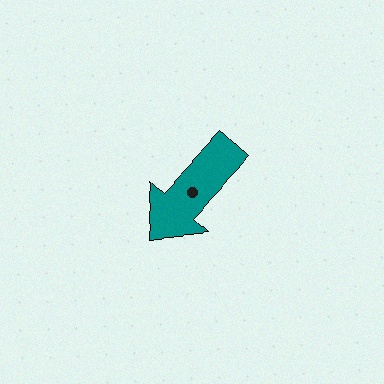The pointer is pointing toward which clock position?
Roughly 7 o'clock.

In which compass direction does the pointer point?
Southwest.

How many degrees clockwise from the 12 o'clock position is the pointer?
Approximately 224 degrees.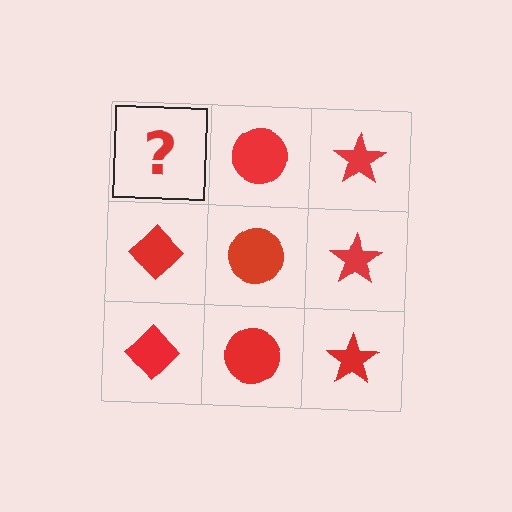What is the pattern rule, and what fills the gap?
The rule is that each column has a consistent shape. The gap should be filled with a red diamond.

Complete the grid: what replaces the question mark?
The question mark should be replaced with a red diamond.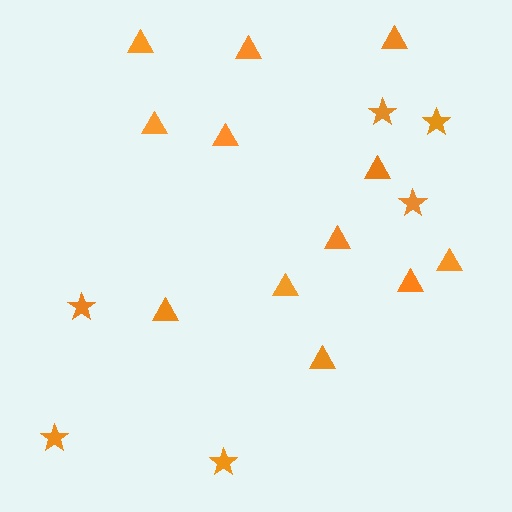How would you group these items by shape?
There are 2 groups: one group of stars (6) and one group of triangles (12).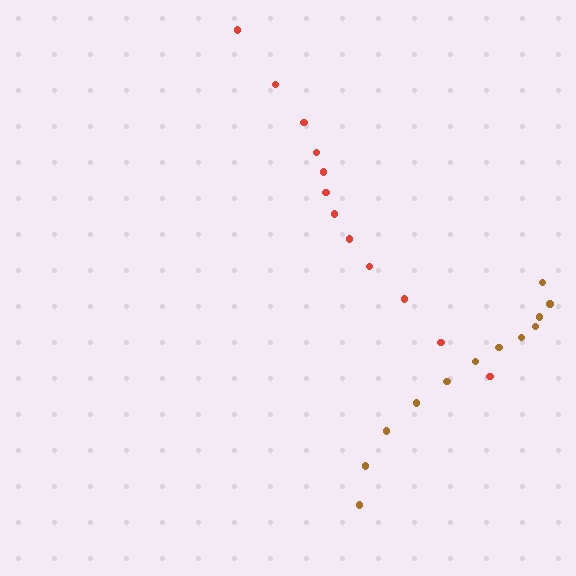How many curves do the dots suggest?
There are 2 distinct paths.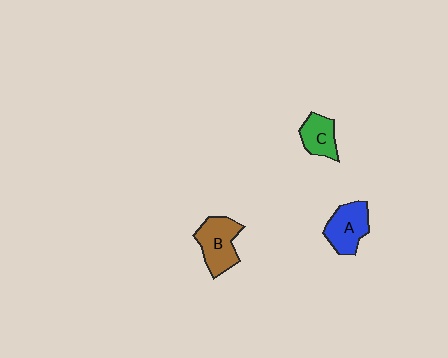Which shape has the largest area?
Shape B (brown).